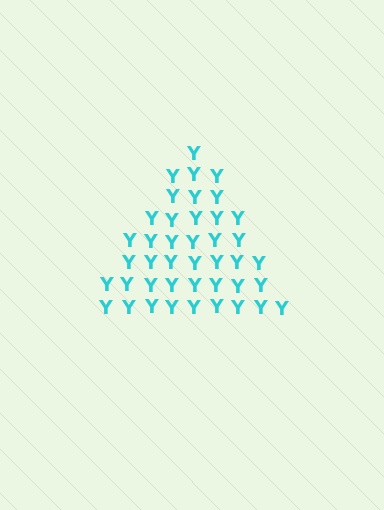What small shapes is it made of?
It is made of small letter Y's.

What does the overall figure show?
The overall figure shows a triangle.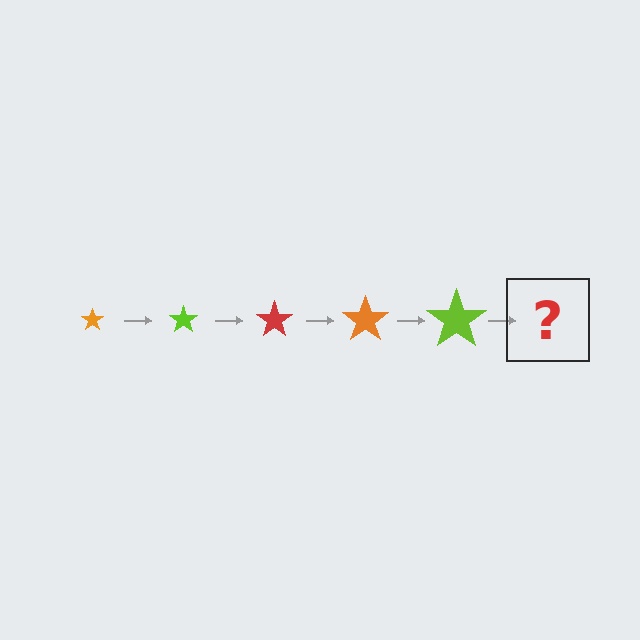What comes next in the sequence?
The next element should be a red star, larger than the previous one.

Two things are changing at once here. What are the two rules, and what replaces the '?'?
The two rules are that the star grows larger each step and the color cycles through orange, lime, and red. The '?' should be a red star, larger than the previous one.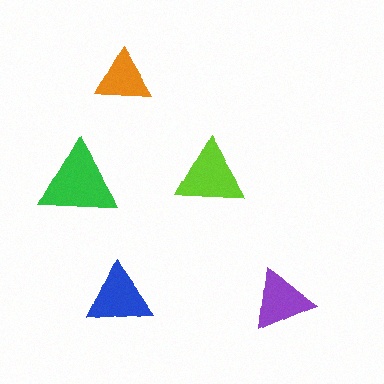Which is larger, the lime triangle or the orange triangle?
The lime one.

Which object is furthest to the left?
The green triangle is leftmost.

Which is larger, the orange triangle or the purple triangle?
The purple one.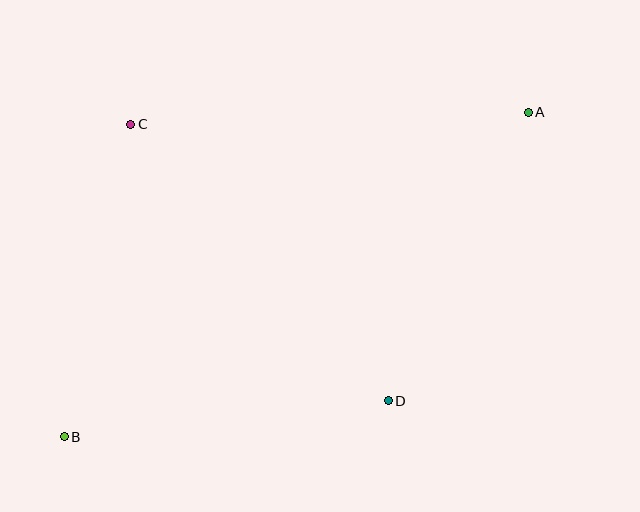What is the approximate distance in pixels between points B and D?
The distance between B and D is approximately 326 pixels.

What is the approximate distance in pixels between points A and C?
The distance between A and C is approximately 398 pixels.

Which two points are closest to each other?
Points B and C are closest to each other.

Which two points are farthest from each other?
Points A and B are farthest from each other.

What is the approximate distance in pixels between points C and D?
The distance between C and D is approximately 378 pixels.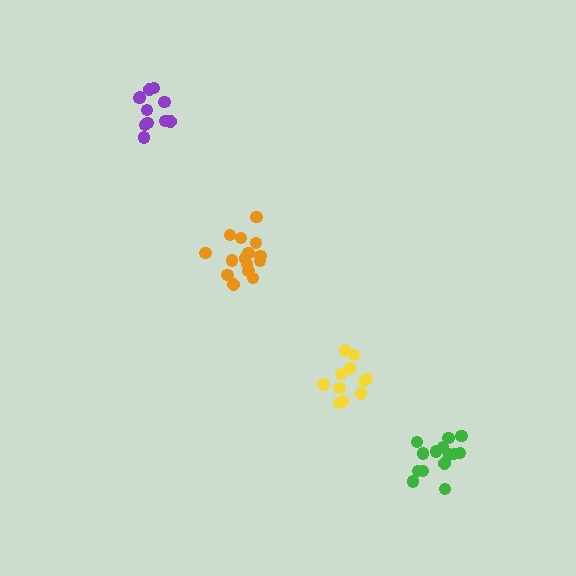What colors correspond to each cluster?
The clusters are colored: orange, yellow, green, purple.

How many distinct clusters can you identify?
There are 4 distinct clusters.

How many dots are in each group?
Group 1: 15 dots, Group 2: 11 dots, Group 3: 14 dots, Group 4: 11 dots (51 total).